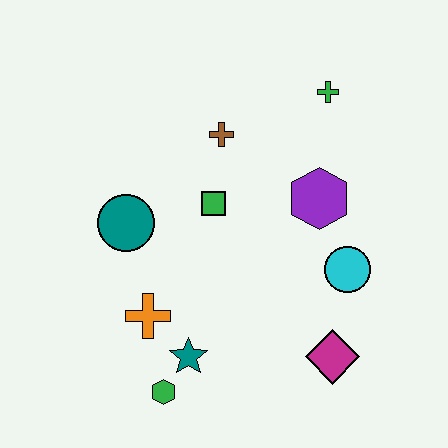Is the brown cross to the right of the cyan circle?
No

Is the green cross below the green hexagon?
No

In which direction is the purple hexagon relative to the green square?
The purple hexagon is to the right of the green square.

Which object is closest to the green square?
The brown cross is closest to the green square.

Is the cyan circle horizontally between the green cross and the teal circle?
No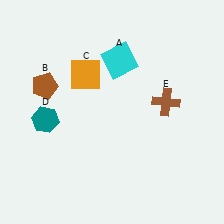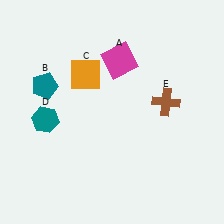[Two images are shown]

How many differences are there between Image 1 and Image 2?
There are 2 differences between the two images.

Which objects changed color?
A changed from cyan to magenta. B changed from brown to teal.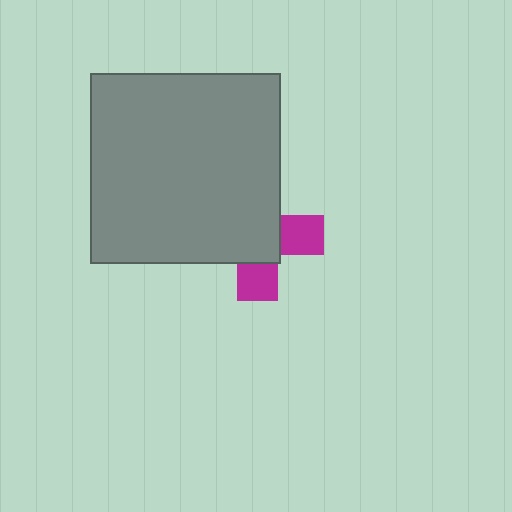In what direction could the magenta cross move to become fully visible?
The magenta cross could move toward the lower-right. That would shift it out from behind the gray square entirely.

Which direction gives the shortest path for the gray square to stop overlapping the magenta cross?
Moving toward the upper-left gives the shortest separation.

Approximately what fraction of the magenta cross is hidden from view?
Roughly 64% of the magenta cross is hidden behind the gray square.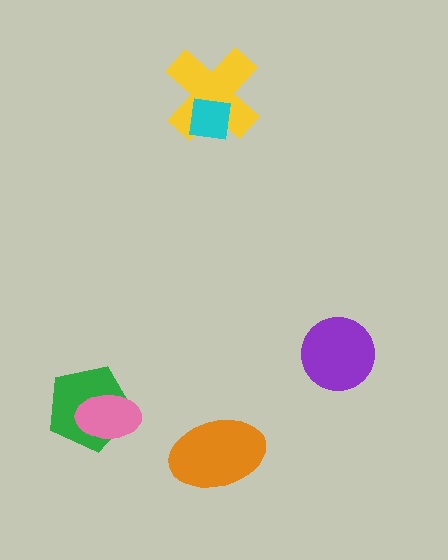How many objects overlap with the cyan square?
1 object overlaps with the cyan square.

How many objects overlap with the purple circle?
0 objects overlap with the purple circle.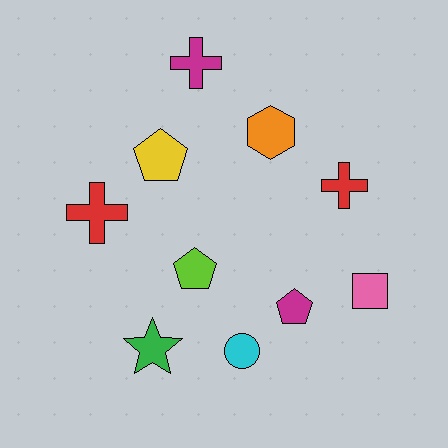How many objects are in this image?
There are 10 objects.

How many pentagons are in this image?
There are 3 pentagons.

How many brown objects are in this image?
There are no brown objects.